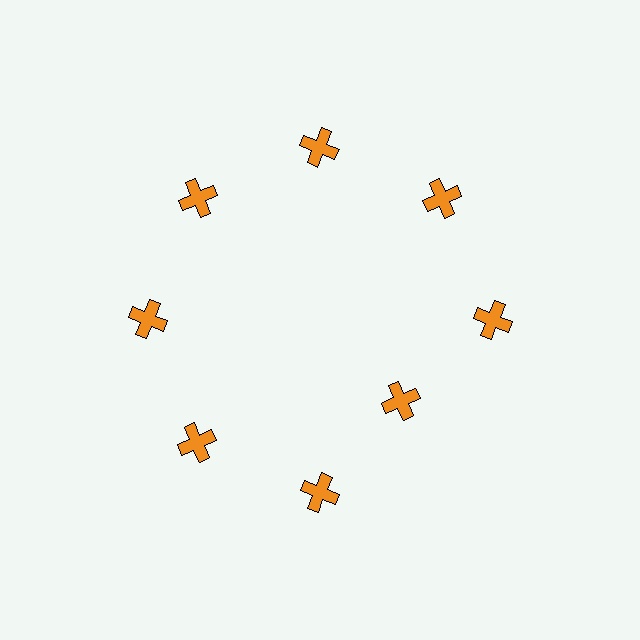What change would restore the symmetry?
The symmetry would be restored by moving it outward, back onto the ring so that all 8 crosses sit at equal angles and equal distance from the center.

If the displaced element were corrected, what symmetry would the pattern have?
It would have 8-fold rotational symmetry — the pattern would map onto itself every 45 degrees.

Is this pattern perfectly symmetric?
No. The 8 orange crosses are arranged in a ring, but one element near the 4 o'clock position is pulled inward toward the center, breaking the 8-fold rotational symmetry.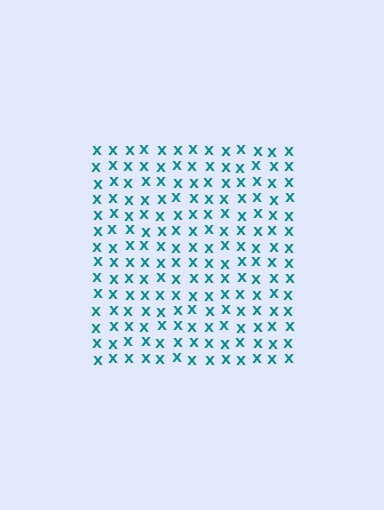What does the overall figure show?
The overall figure shows a square.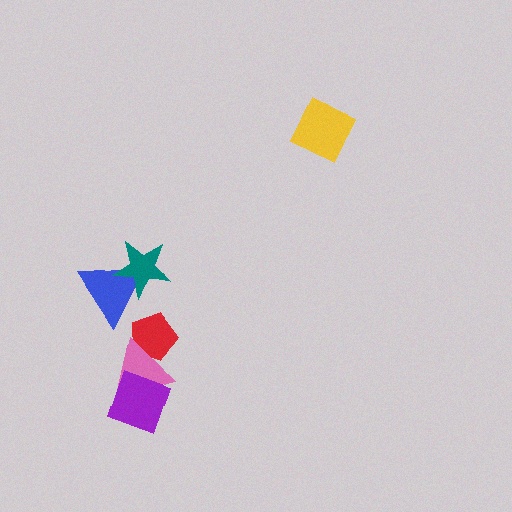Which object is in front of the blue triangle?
The teal star is in front of the blue triangle.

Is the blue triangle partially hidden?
Yes, it is partially covered by another shape.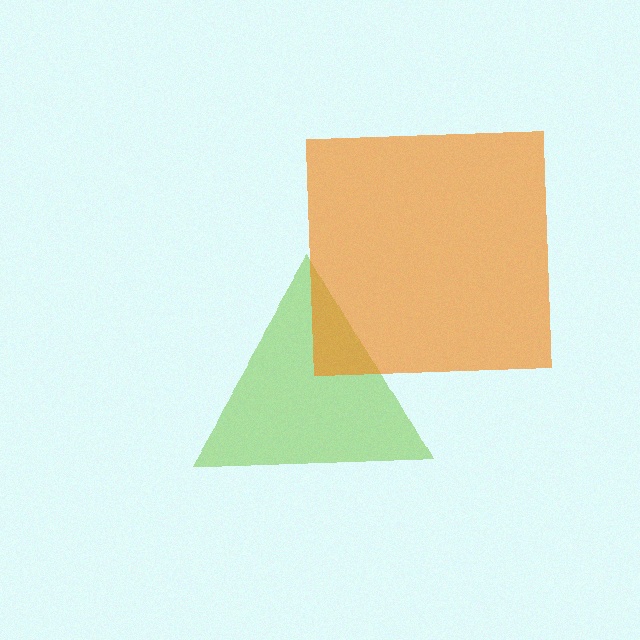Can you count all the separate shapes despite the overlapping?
Yes, there are 2 separate shapes.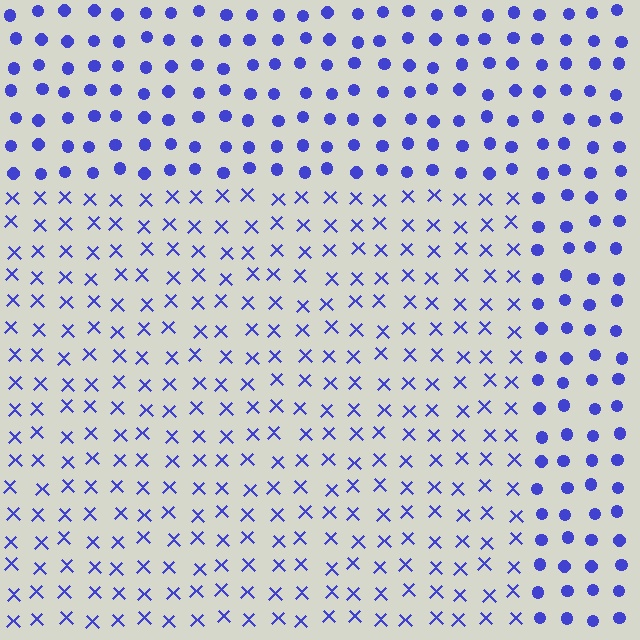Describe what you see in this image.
The image is filled with small blue elements arranged in a uniform grid. A rectangle-shaped region contains X marks, while the surrounding area contains circles. The boundary is defined purely by the change in element shape.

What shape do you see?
I see a rectangle.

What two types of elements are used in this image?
The image uses X marks inside the rectangle region and circles outside it.